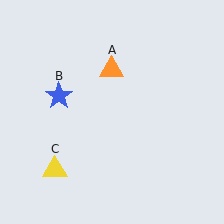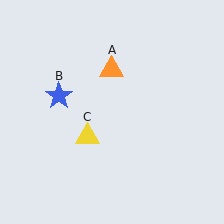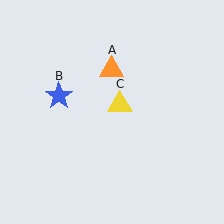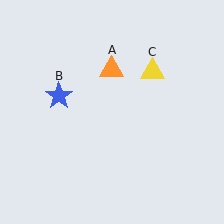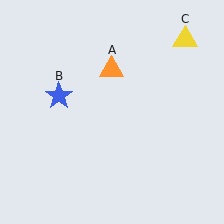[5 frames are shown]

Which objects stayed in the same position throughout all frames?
Orange triangle (object A) and blue star (object B) remained stationary.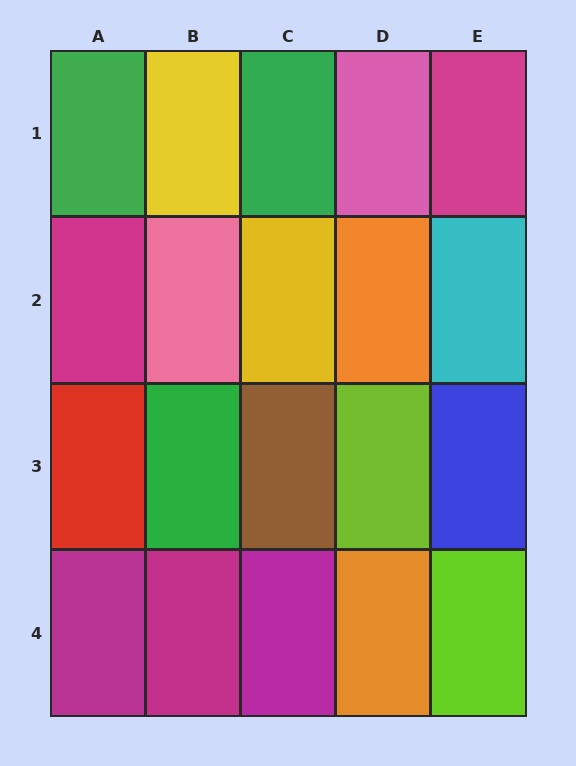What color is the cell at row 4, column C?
Magenta.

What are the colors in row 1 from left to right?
Green, yellow, green, pink, magenta.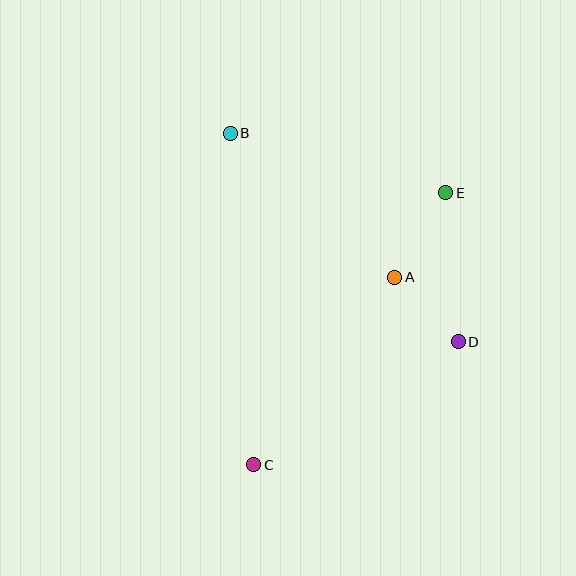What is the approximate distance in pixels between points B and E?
The distance between B and E is approximately 224 pixels.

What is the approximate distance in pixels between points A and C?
The distance between A and C is approximately 234 pixels.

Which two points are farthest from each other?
Points C and E are farthest from each other.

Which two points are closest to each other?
Points A and D are closest to each other.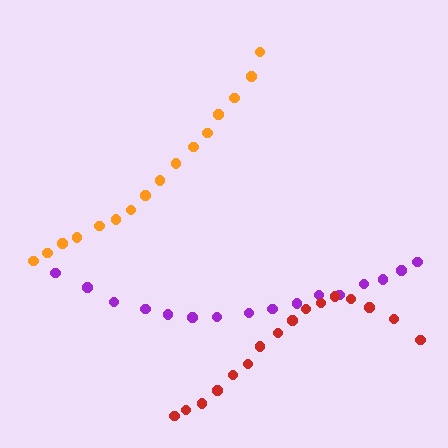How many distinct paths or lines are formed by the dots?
There are 3 distinct paths.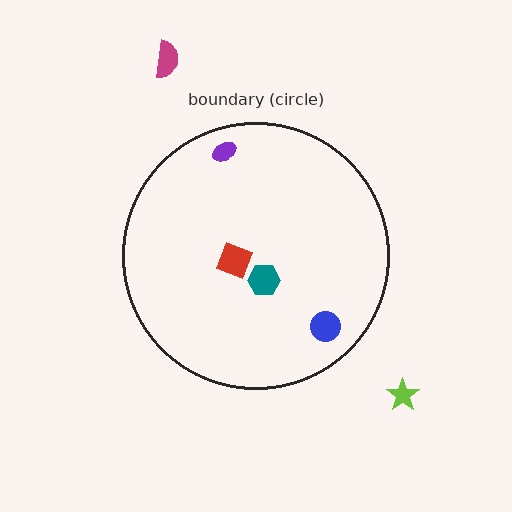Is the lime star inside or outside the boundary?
Outside.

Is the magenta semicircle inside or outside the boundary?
Outside.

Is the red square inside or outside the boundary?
Inside.